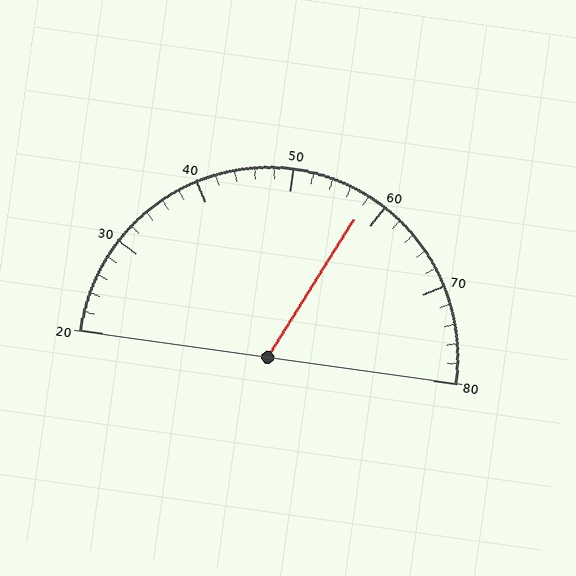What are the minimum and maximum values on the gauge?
The gauge ranges from 20 to 80.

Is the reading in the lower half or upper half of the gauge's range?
The reading is in the upper half of the range (20 to 80).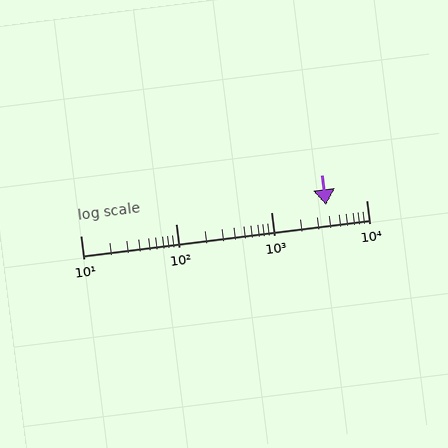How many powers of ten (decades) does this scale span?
The scale spans 3 decades, from 10 to 10000.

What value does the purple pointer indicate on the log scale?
The pointer indicates approximately 3800.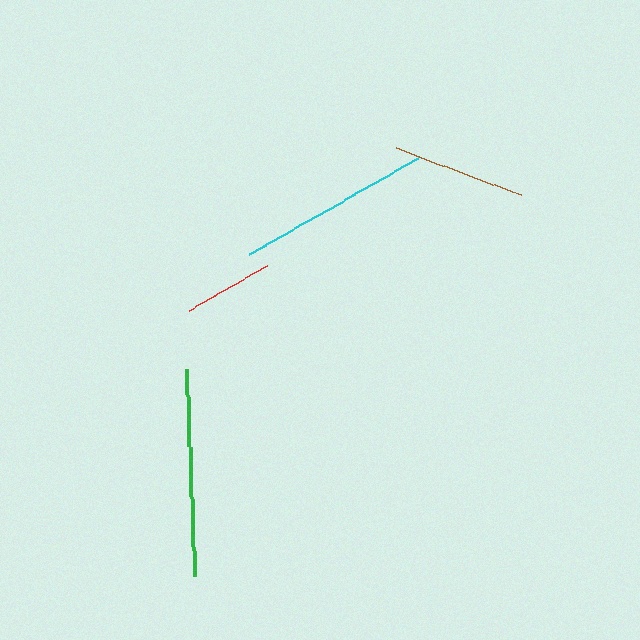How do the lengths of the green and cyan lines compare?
The green and cyan lines are approximately the same length.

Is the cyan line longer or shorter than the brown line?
The cyan line is longer than the brown line.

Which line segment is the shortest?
The red line is the shortest at approximately 90 pixels.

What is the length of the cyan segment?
The cyan segment is approximately 195 pixels long.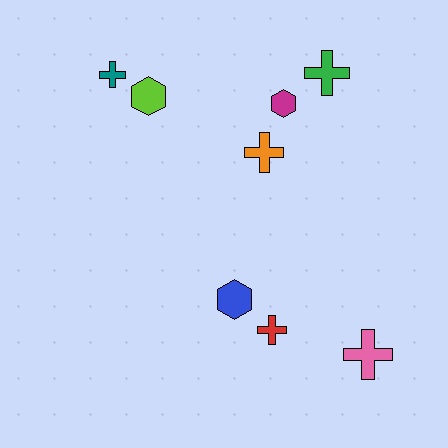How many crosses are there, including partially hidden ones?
There are 5 crosses.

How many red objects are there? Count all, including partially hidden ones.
There is 1 red object.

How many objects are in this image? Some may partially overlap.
There are 8 objects.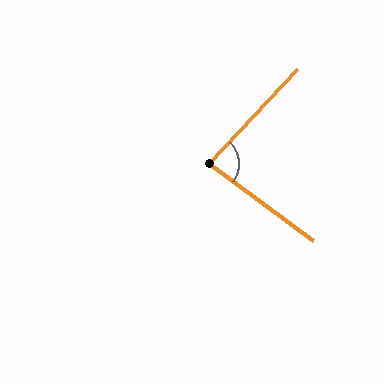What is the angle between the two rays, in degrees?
Approximately 84 degrees.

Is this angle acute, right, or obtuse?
It is acute.